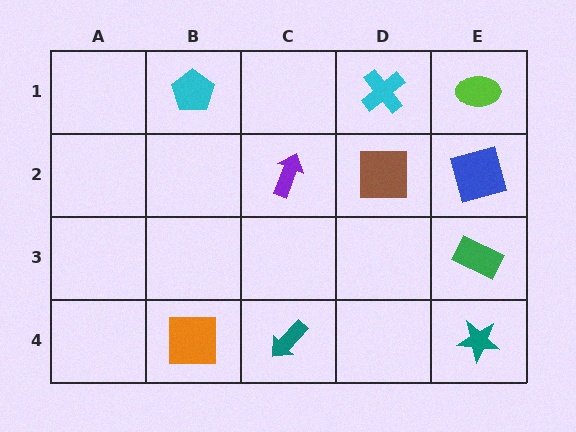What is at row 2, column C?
A purple arrow.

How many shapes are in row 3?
1 shape.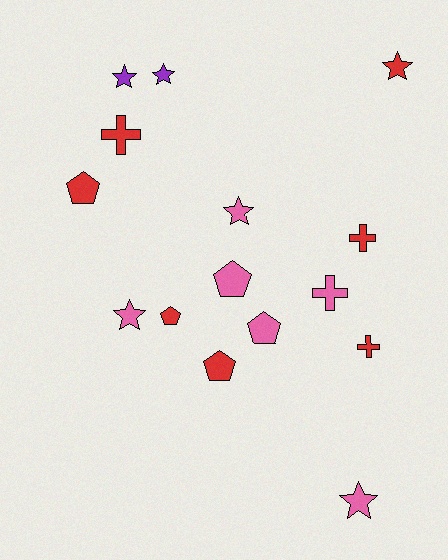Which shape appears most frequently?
Star, with 6 objects.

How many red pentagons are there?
There are 3 red pentagons.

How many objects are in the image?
There are 15 objects.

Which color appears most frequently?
Red, with 7 objects.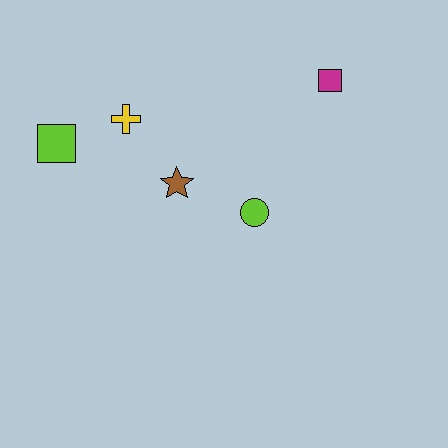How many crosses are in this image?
There is 1 cross.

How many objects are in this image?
There are 5 objects.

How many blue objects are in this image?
There are no blue objects.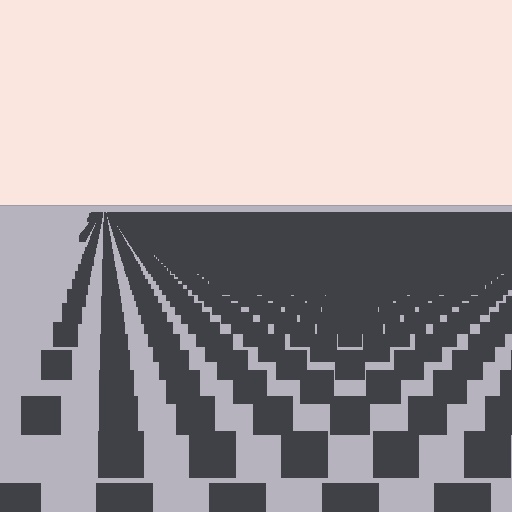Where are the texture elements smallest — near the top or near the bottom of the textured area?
Near the top.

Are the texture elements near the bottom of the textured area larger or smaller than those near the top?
Larger. Near the bottom, elements are closer to the viewer and appear at a bigger on-screen size.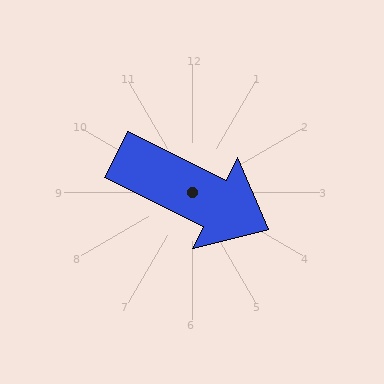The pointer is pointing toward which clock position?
Roughly 4 o'clock.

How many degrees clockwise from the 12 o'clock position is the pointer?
Approximately 116 degrees.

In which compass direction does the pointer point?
Southeast.